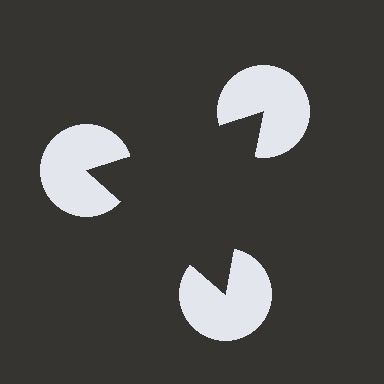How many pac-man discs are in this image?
There are 3 — one at each vertex of the illusory triangle.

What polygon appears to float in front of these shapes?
An illusory triangle — its edges are inferred from the aligned wedge cuts in the pac-man discs, not physically drawn.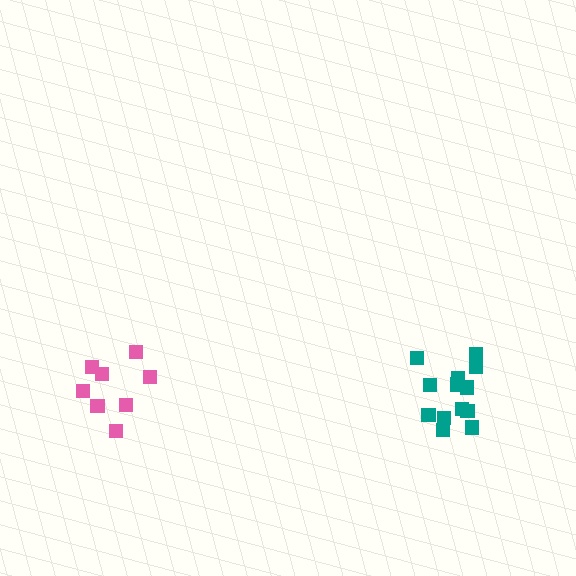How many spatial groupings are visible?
There are 2 spatial groupings.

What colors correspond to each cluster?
The clusters are colored: pink, teal.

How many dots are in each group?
Group 1: 8 dots, Group 2: 13 dots (21 total).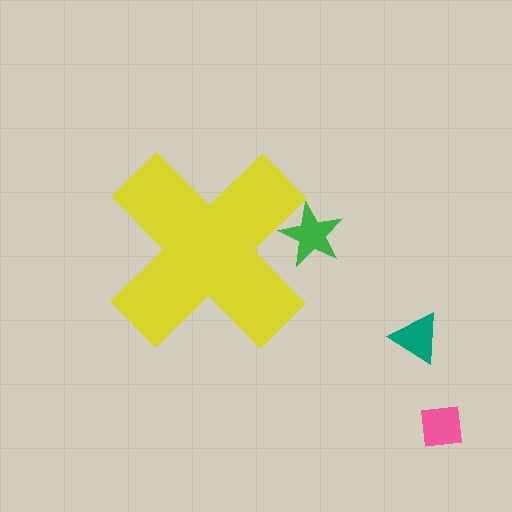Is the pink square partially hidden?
No, the pink square is fully visible.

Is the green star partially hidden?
Yes, the green star is partially hidden behind the yellow cross.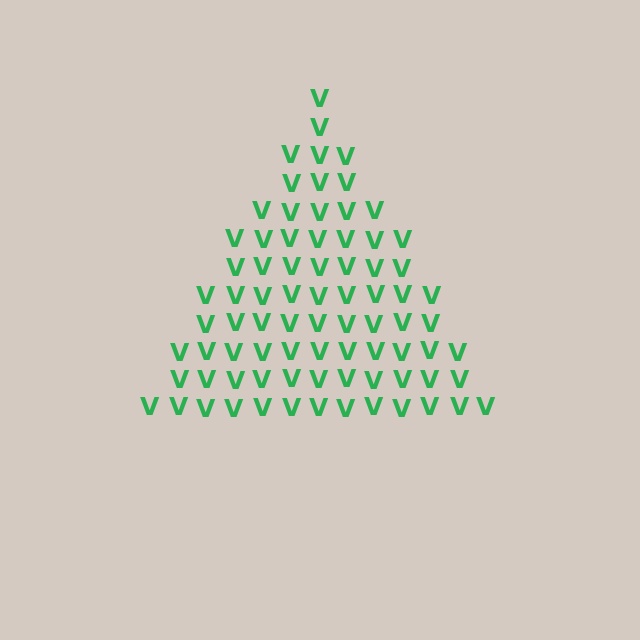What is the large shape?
The large shape is a triangle.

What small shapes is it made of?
It is made of small letter V's.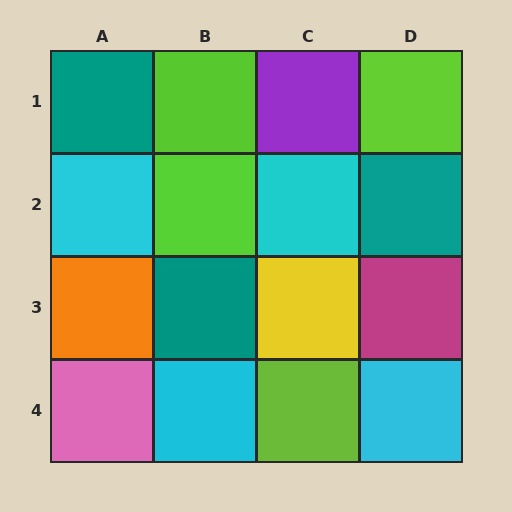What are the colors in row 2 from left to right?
Cyan, lime, cyan, teal.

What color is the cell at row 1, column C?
Purple.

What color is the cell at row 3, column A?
Orange.